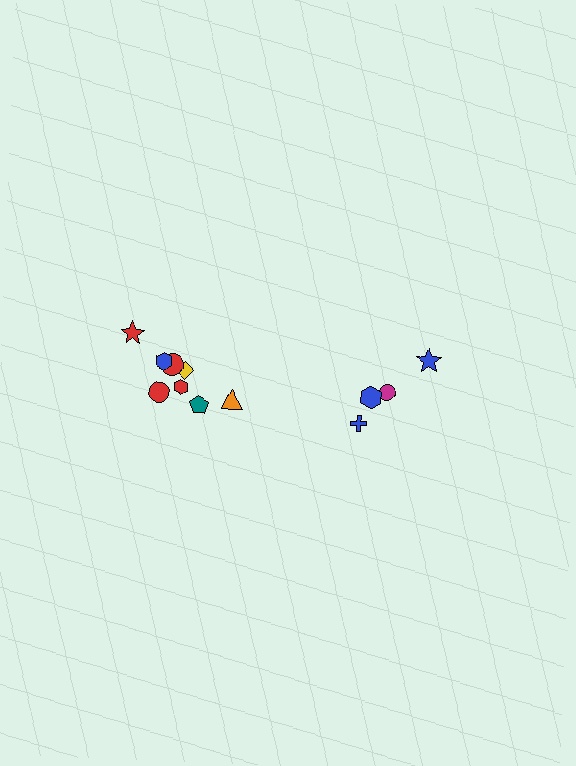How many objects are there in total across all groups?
There are 12 objects.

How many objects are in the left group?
There are 8 objects.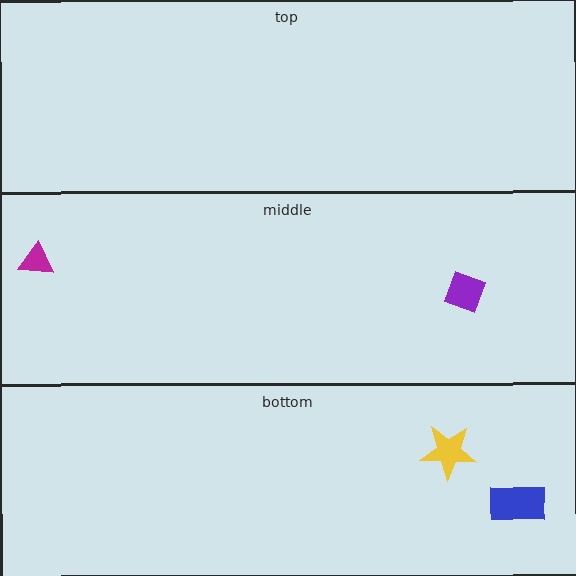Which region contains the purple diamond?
The middle region.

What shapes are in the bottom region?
The blue rectangle, the yellow star.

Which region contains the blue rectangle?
The bottom region.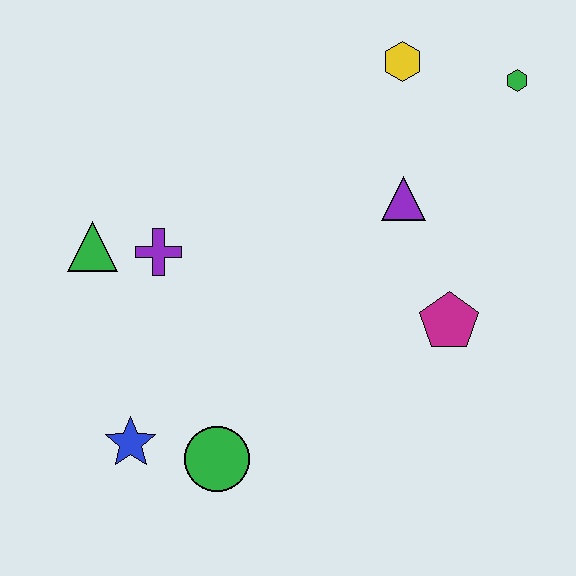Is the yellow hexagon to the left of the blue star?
No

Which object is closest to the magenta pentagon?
The purple triangle is closest to the magenta pentagon.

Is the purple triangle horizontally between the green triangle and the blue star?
No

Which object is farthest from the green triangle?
The green hexagon is farthest from the green triangle.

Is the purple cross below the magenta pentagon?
No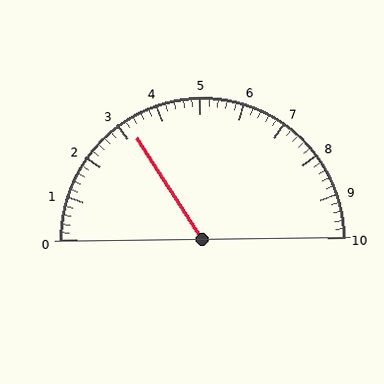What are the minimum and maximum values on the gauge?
The gauge ranges from 0 to 10.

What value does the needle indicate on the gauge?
The needle indicates approximately 3.2.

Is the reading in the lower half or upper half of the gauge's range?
The reading is in the lower half of the range (0 to 10).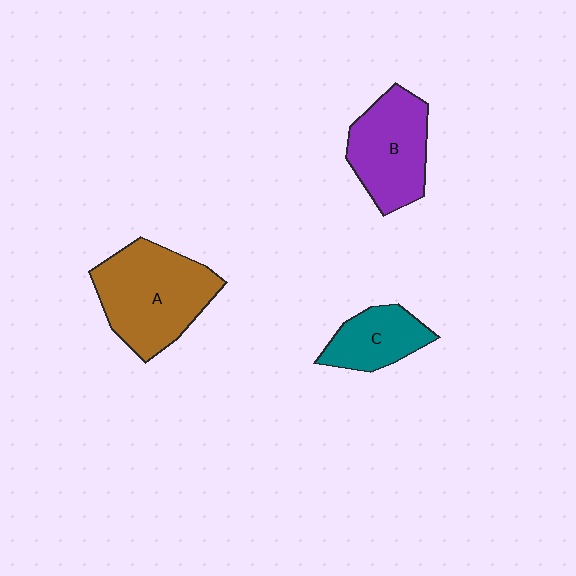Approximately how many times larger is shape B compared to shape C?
Approximately 1.5 times.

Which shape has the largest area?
Shape A (brown).